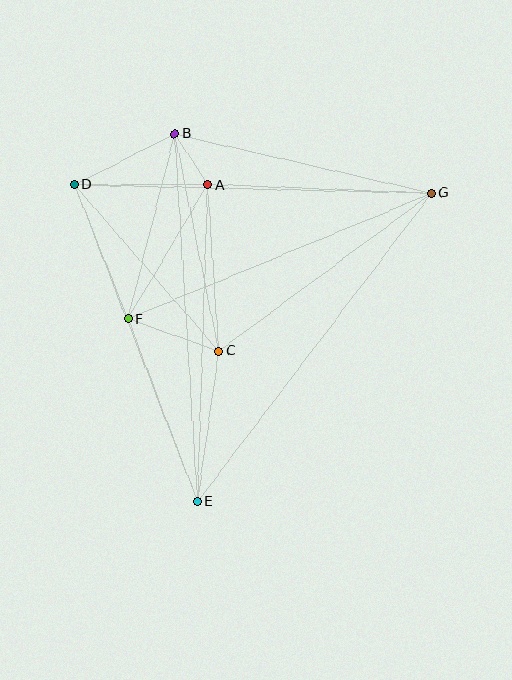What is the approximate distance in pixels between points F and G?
The distance between F and G is approximately 329 pixels.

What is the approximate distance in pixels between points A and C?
The distance between A and C is approximately 167 pixels.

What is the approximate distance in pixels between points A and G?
The distance between A and G is approximately 224 pixels.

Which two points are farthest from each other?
Points E and G are farthest from each other.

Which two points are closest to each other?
Points A and B are closest to each other.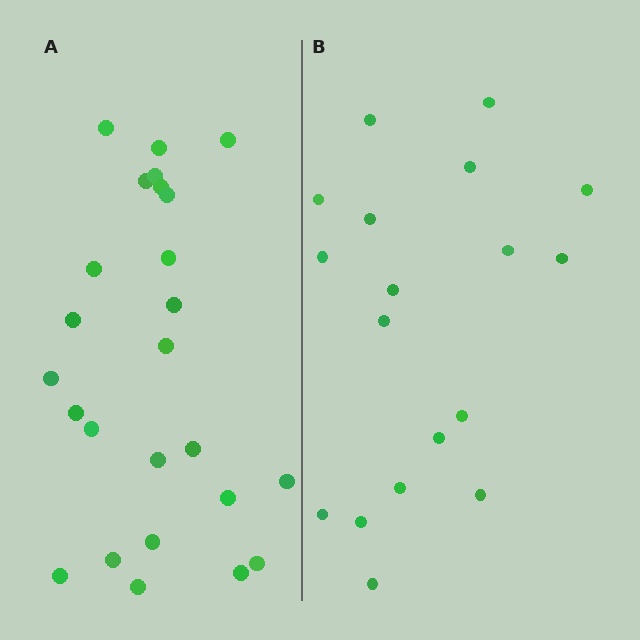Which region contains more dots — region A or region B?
Region A (the left region) has more dots.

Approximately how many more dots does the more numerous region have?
Region A has roughly 8 or so more dots than region B.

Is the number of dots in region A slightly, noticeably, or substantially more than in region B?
Region A has noticeably more, but not dramatically so. The ratio is roughly 1.4 to 1.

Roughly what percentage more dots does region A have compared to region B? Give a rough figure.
About 40% more.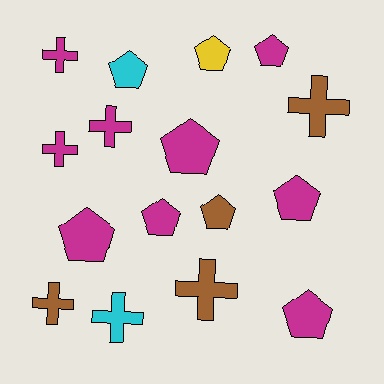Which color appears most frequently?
Magenta, with 9 objects.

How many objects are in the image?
There are 16 objects.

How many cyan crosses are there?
There is 1 cyan cross.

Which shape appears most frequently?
Pentagon, with 9 objects.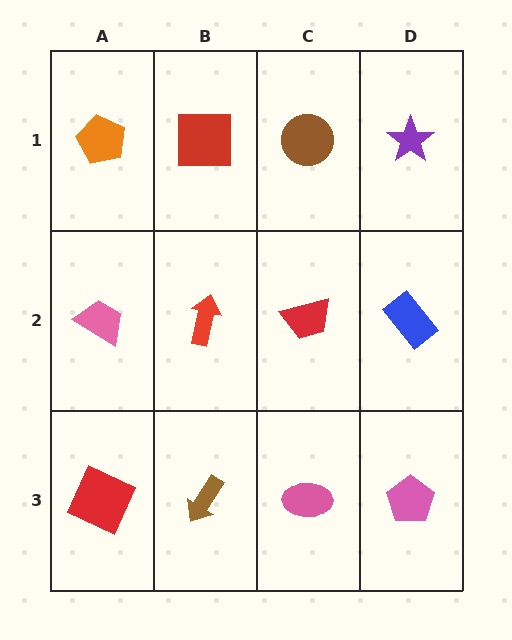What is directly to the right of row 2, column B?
A red trapezoid.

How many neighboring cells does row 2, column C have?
4.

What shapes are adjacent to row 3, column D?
A blue rectangle (row 2, column D), a pink ellipse (row 3, column C).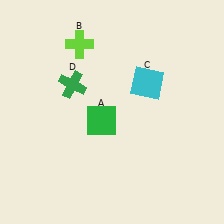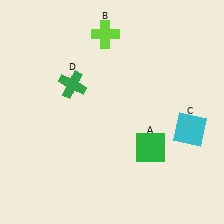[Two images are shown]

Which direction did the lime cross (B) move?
The lime cross (B) moved right.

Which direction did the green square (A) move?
The green square (A) moved right.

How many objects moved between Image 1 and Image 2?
3 objects moved between the two images.